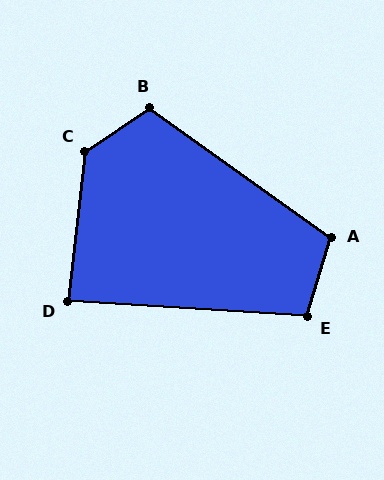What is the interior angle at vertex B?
Approximately 110 degrees (obtuse).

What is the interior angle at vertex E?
Approximately 103 degrees (obtuse).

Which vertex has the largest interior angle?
C, at approximately 131 degrees.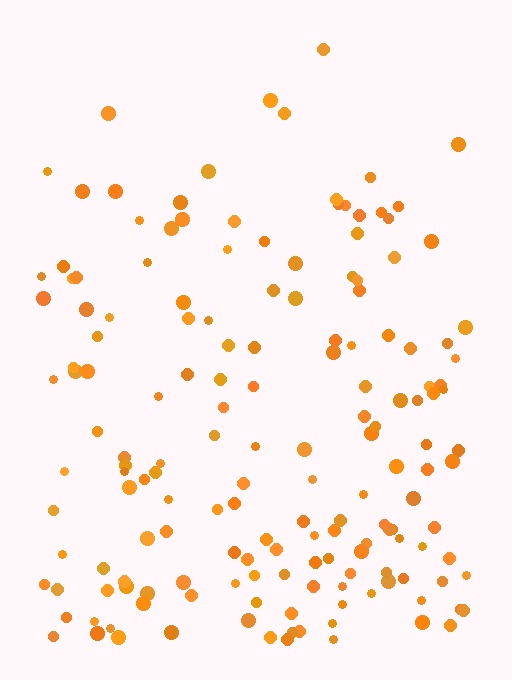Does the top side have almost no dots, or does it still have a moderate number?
Still a moderate number, just noticeably fewer than the bottom.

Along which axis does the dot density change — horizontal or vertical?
Vertical.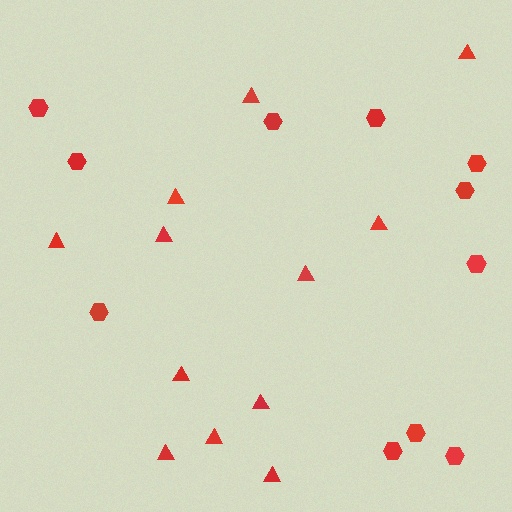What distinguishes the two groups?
There are 2 groups: one group of hexagons (11) and one group of triangles (12).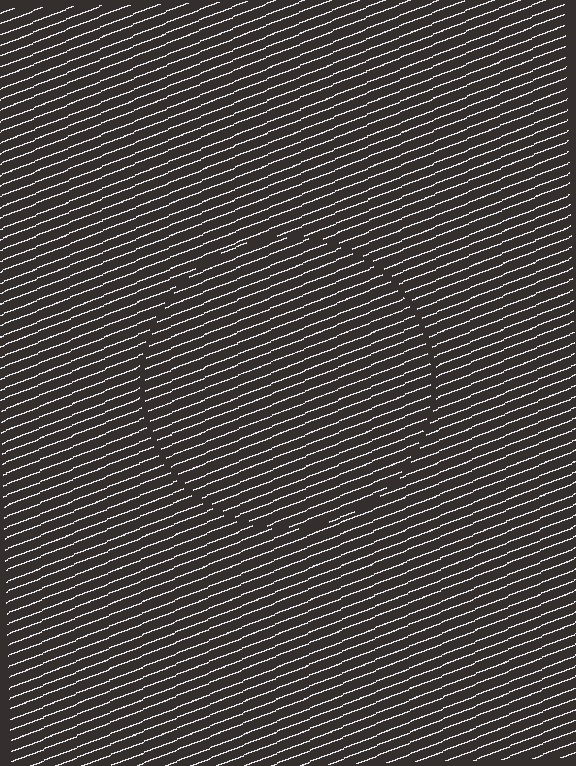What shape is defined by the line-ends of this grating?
An illusory circle. The interior of the shape contains the same grating, shifted by half a period — the contour is defined by the phase discontinuity where line-ends from the inner and outer gratings abut.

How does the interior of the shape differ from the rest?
The interior of the shape contains the same grating, shifted by half a period — the contour is defined by the phase discontinuity where line-ends from the inner and outer gratings abut.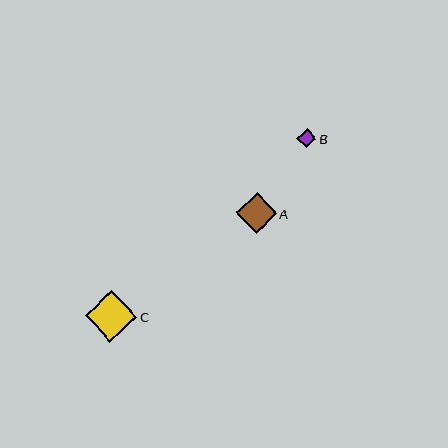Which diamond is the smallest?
Diamond B is the smallest with a size of approximately 19 pixels.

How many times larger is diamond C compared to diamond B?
Diamond C is approximately 2.7 times the size of diamond B.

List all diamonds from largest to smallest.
From largest to smallest: C, A, B.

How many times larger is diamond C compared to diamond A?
Diamond C is approximately 1.3 times the size of diamond A.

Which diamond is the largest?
Diamond C is the largest with a size of approximately 51 pixels.